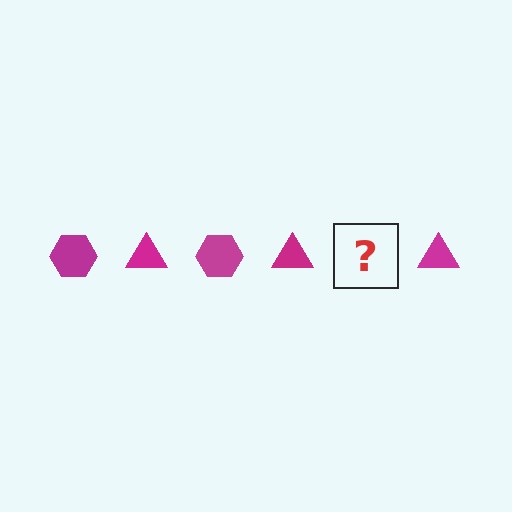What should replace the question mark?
The question mark should be replaced with a magenta hexagon.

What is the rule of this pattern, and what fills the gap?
The rule is that the pattern cycles through hexagon, triangle shapes in magenta. The gap should be filled with a magenta hexagon.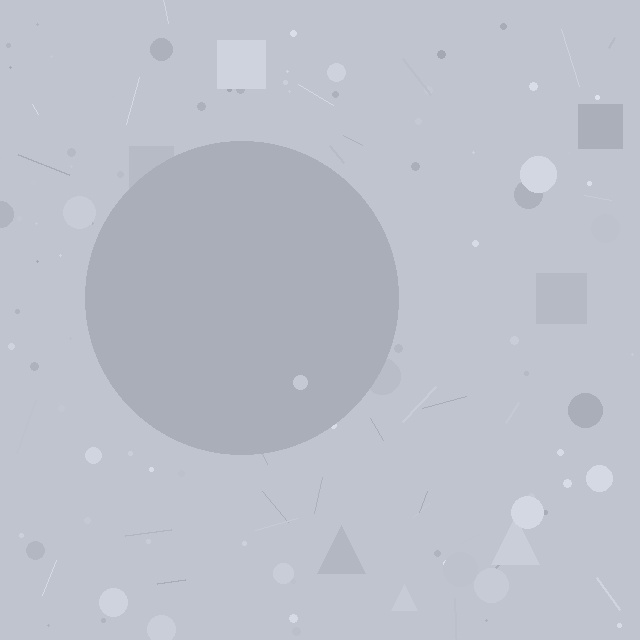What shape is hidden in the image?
A circle is hidden in the image.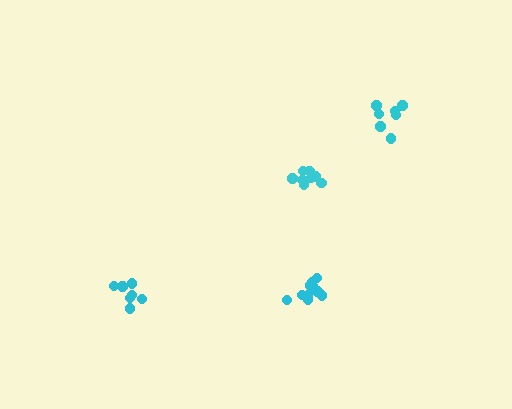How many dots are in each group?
Group 1: 10 dots, Group 2: 7 dots, Group 3: 7 dots, Group 4: 9 dots (33 total).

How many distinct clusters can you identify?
There are 4 distinct clusters.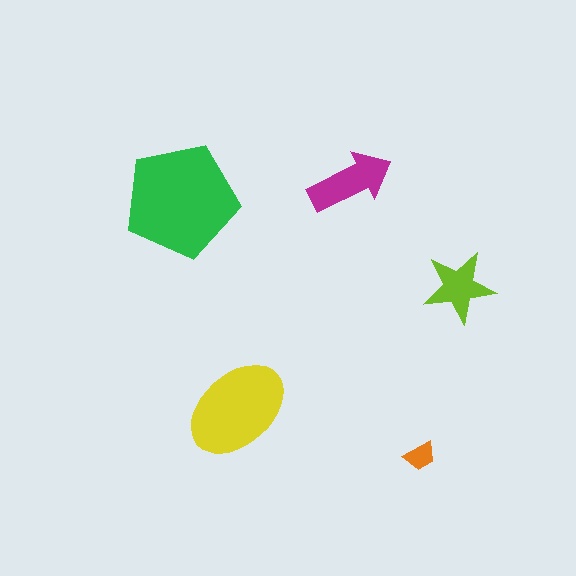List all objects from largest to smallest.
The green pentagon, the yellow ellipse, the magenta arrow, the lime star, the orange trapezoid.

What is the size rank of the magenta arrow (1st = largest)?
3rd.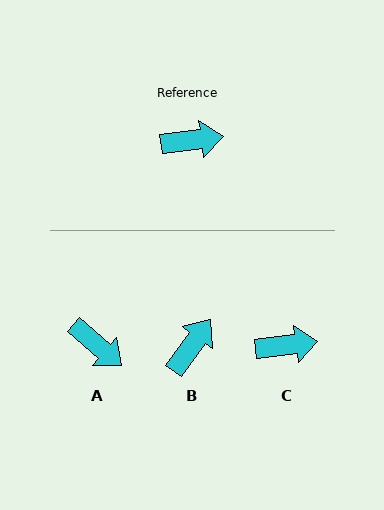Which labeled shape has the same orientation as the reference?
C.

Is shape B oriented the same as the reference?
No, it is off by about 47 degrees.